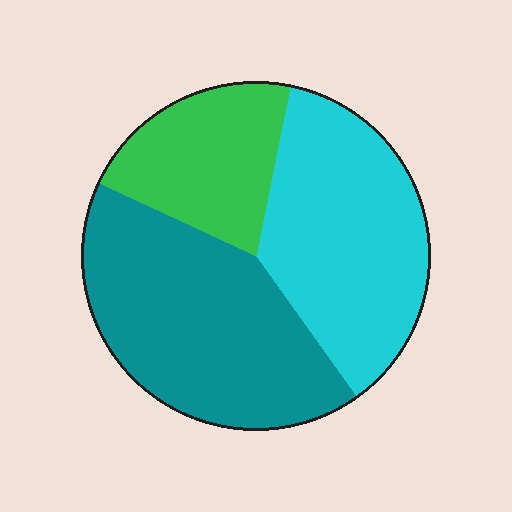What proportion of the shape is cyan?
Cyan takes up about three eighths (3/8) of the shape.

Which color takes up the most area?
Teal, at roughly 40%.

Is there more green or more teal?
Teal.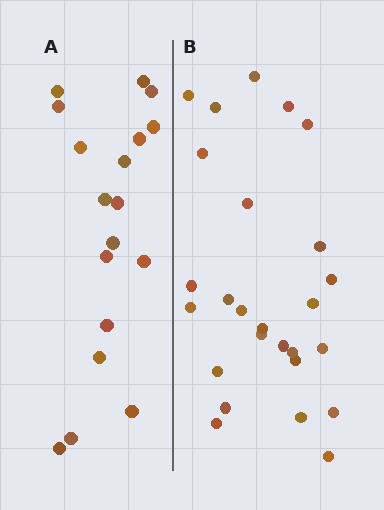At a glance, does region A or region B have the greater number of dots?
Region B (the right region) has more dots.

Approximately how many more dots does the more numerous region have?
Region B has roughly 8 or so more dots than region A.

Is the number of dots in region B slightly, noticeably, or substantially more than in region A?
Region B has noticeably more, but not dramatically so. The ratio is roughly 1.4 to 1.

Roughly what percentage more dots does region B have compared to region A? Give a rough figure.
About 45% more.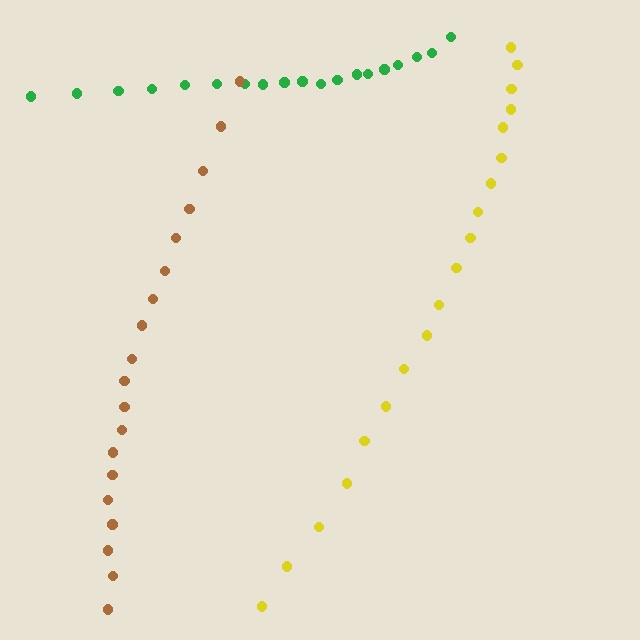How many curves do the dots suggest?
There are 3 distinct paths.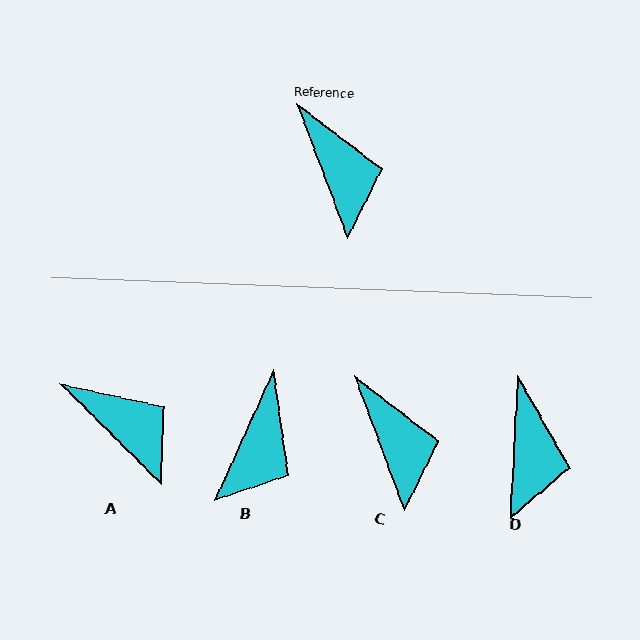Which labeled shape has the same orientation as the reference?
C.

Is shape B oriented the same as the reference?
No, it is off by about 45 degrees.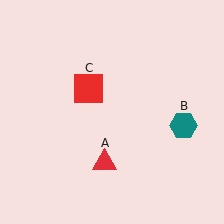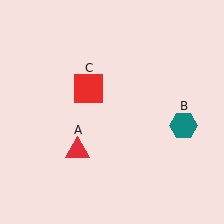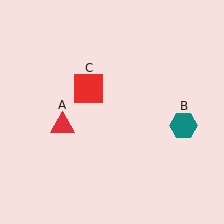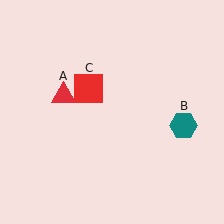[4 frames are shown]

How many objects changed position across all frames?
1 object changed position: red triangle (object A).